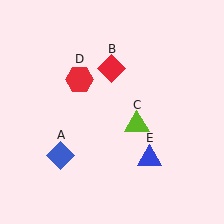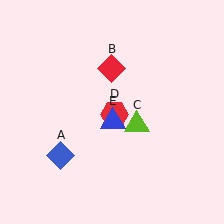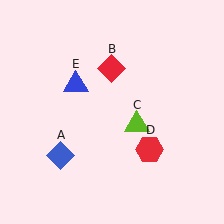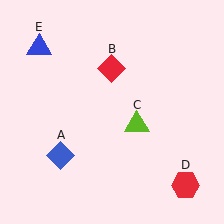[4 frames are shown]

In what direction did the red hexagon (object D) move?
The red hexagon (object D) moved down and to the right.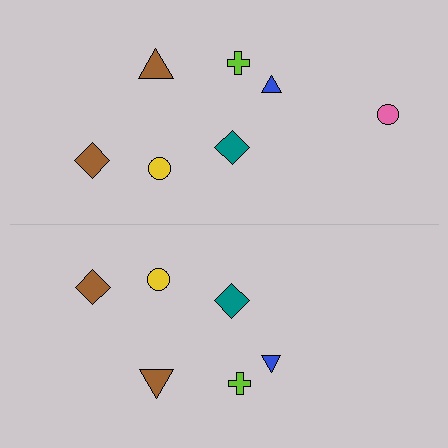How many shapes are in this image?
There are 13 shapes in this image.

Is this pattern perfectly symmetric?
No, the pattern is not perfectly symmetric. A pink circle is missing from the bottom side.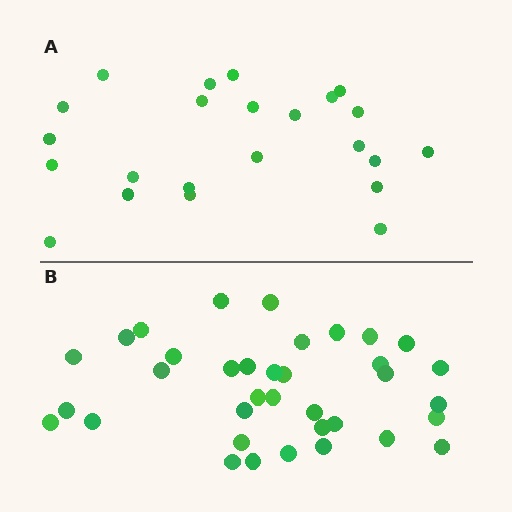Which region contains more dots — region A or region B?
Region B (the bottom region) has more dots.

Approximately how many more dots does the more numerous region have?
Region B has approximately 15 more dots than region A.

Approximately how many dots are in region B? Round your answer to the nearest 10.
About 40 dots. (The exact count is 36, which rounds to 40.)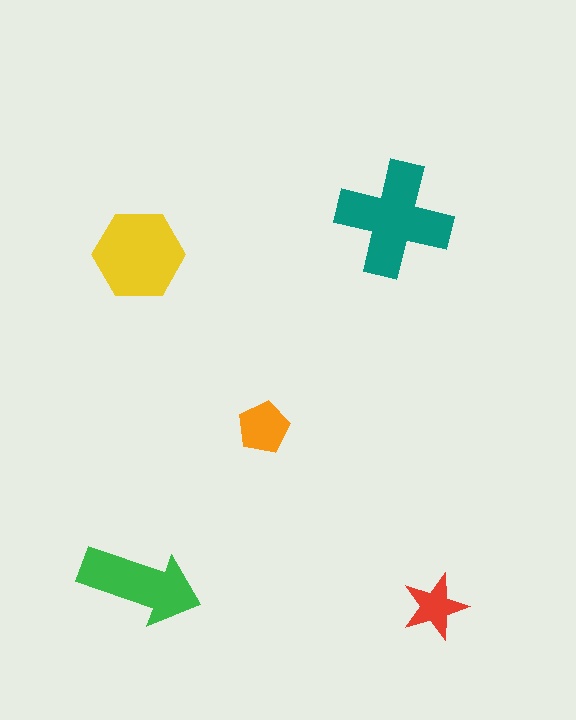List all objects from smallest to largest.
The red star, the orange pentagon, the green arrow, the yellow hexagon, the teal cross.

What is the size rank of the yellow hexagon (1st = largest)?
2nd.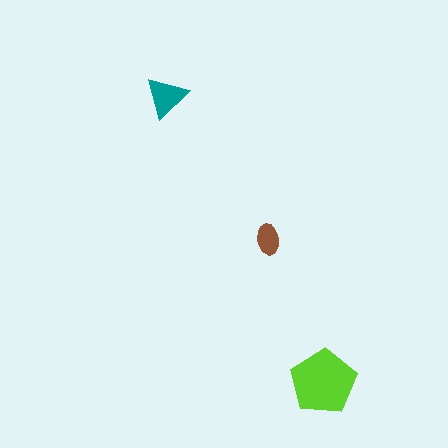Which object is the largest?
The lime pentagon.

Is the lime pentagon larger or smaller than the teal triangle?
Larger.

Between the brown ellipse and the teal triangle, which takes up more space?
The teal triangle.